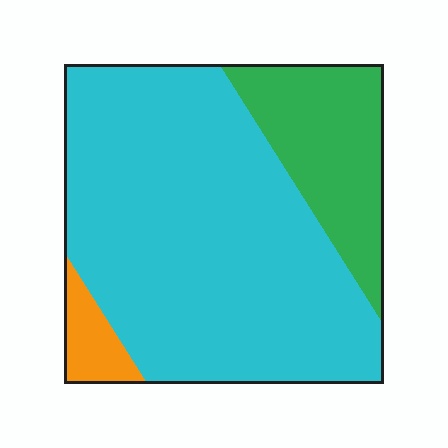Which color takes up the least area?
Orange, at roughly 5%.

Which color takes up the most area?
Cyan, at roughly 75%.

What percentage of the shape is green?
Green takes up about one fifth (1/5) of the shape.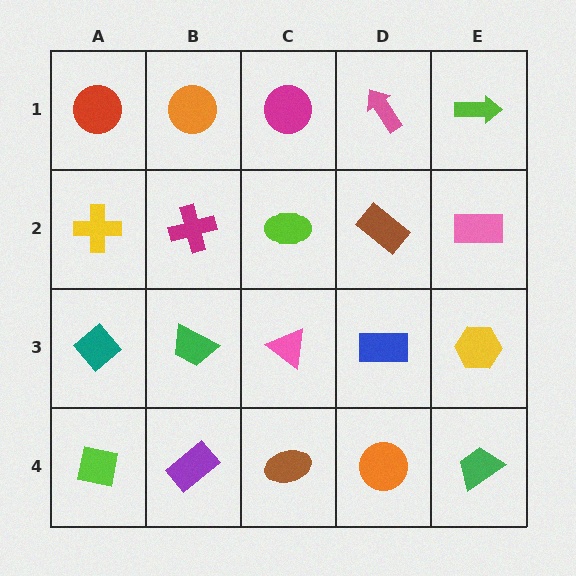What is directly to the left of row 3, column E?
A blue rectangle.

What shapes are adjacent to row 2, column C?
A magenta circle (row 1, column C), a pink triangle (row 3, column C), a magenta cross (row 2, column B), a brown rectangle (row 2, column D).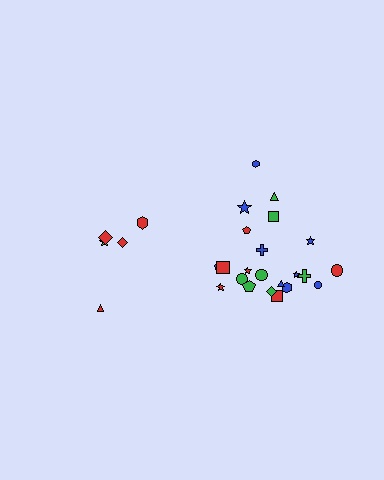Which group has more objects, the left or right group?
The right group.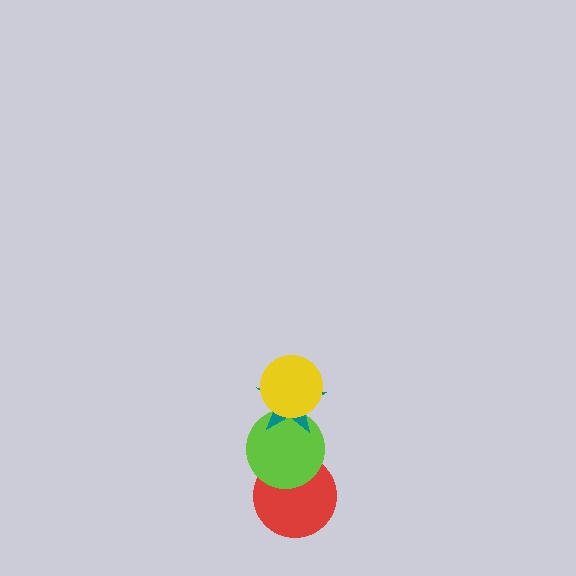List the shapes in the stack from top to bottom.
From top to bottom: the yellow circle, the teal star, the lime circle, the red circle.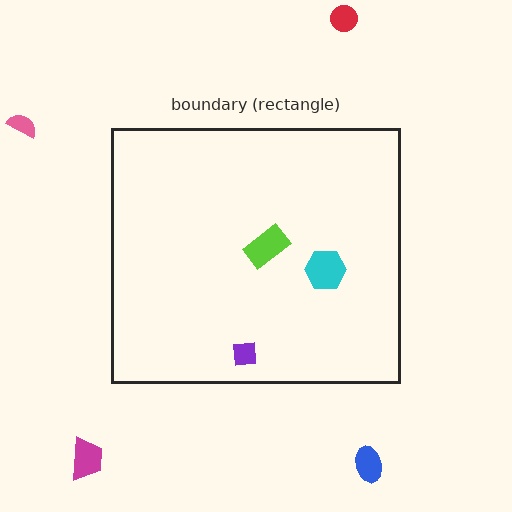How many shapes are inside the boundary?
3 inside, 4 outside.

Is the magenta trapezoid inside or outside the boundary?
Outside.